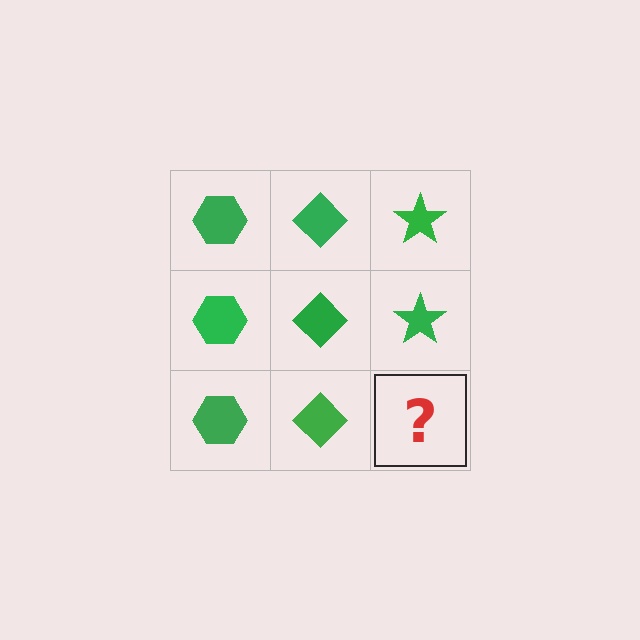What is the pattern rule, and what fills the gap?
The rule is that each column has a consistent shape. The gap should be filled with a green star.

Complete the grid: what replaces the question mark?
The question mark should be replaced with a green star.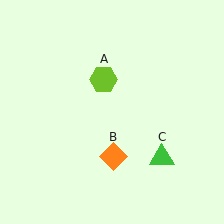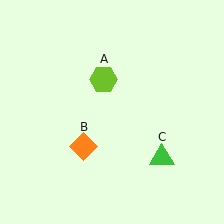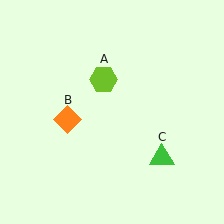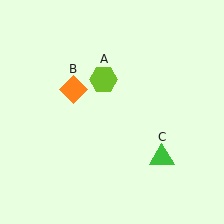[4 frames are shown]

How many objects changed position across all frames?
1 object changed position: orange diamond (object B).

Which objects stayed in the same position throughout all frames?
Lime hexagon (object A) and green triangle (object C) remained stationary.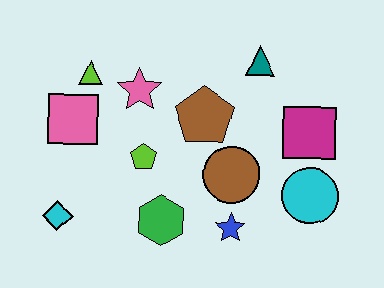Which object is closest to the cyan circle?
The magenta square is closest to the cyan circle.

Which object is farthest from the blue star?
The lime triangle is farthest from the blue star.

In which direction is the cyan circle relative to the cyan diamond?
The cyan circle is to the right of the cyan diamond.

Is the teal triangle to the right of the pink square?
Yes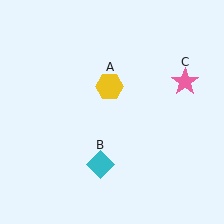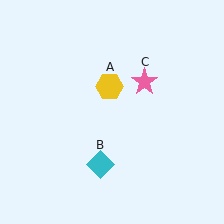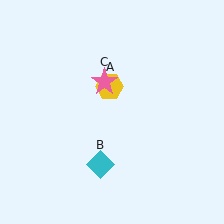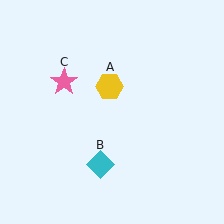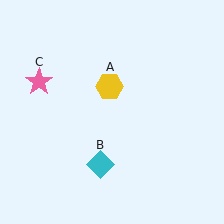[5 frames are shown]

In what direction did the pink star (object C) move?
The pink star (object C) moved left.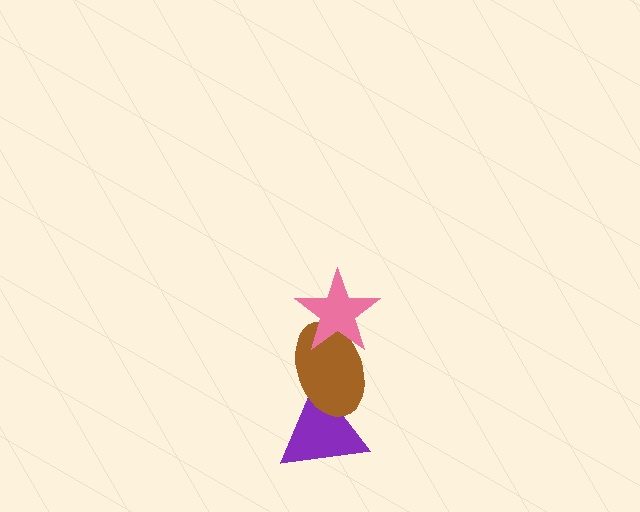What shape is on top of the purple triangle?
The brown ellipse is on top of the purple triangle.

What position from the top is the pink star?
The pink star is 1st from the top.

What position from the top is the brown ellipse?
The brown ellipse is 2nd from the top.